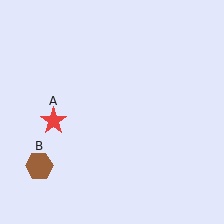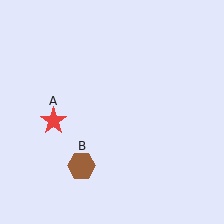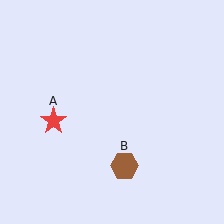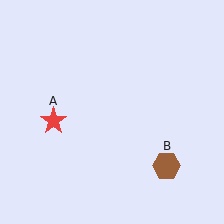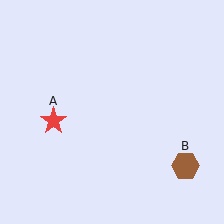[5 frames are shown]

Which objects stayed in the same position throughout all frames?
Red star (object A) remained stationary.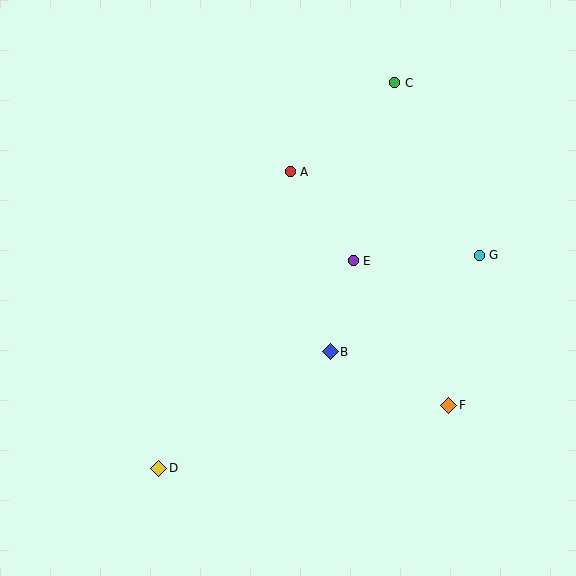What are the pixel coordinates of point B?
Point B is at (330, 352).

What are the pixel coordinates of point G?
Point G is at (479, 256).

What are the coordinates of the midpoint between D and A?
The midpoint between D and A is at (225, 320).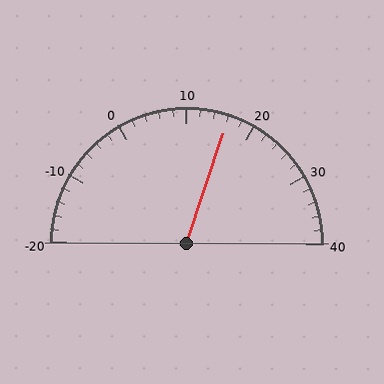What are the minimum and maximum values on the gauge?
The gauge ranges from -20 to 40.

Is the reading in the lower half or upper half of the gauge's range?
The reading is in the upper half of the range (-20 to 40).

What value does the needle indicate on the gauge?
The needle indicates approximately 16.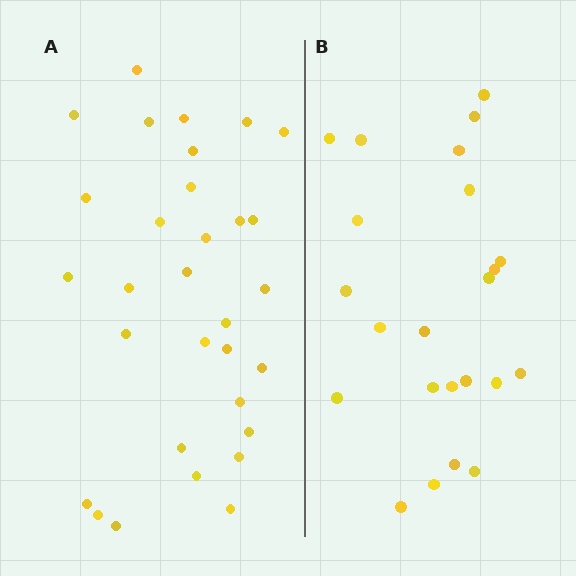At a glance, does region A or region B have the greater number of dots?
Region A (the left region) has more dots.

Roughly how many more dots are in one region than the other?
Region A has roughly 8 or so more dots than region B.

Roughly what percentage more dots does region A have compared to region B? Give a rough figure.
About 35% more.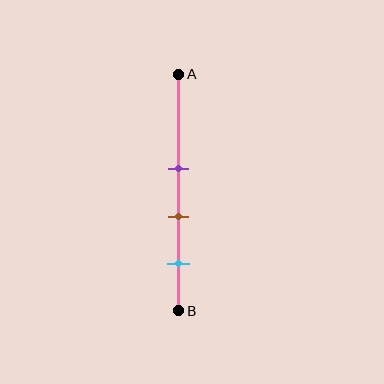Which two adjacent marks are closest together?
The purple and brown marks are the closest adjacent pair.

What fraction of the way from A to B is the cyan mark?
The cyan mark is approximately 80% (0.8) of the way from A to B.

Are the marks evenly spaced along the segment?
Yes, the marks are approximately evenly spaced.